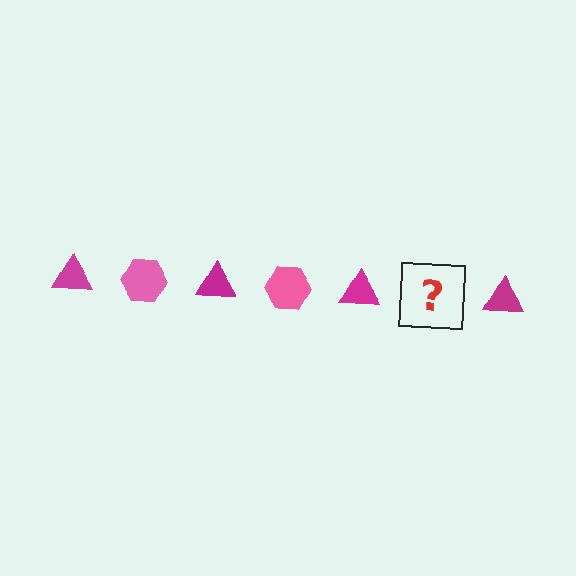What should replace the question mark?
The question mark should be replaced with a pink hexagon.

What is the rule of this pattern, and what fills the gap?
The rule is that the pattern alternates between magenta triangle and pink hexagon. The gap should be filled with a pink hexagon.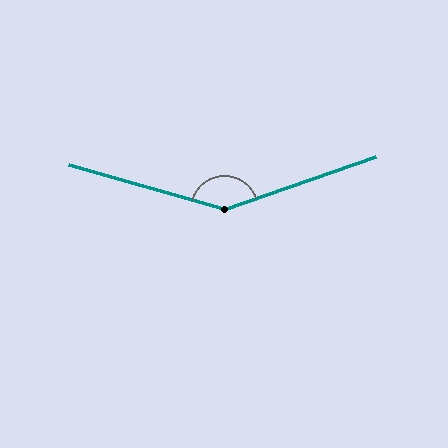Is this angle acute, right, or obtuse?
It is obtuse.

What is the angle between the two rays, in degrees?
Approximately 145 degrees.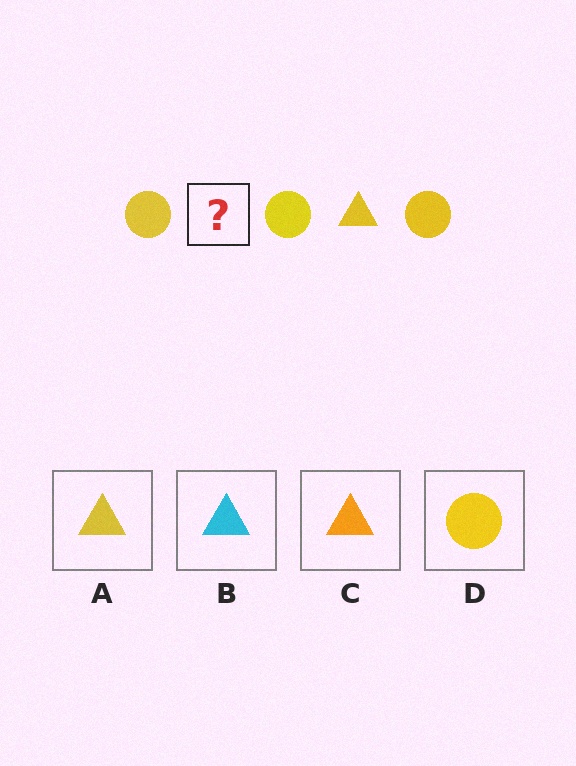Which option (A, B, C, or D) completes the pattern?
A.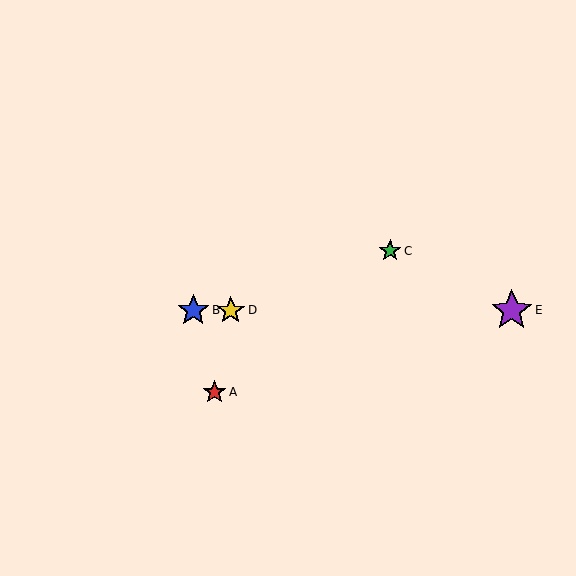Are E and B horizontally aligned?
Yes, both are at y≈310.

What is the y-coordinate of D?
Object D is at y≈310.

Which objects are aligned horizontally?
Objects B, D, E are aligned horizontally.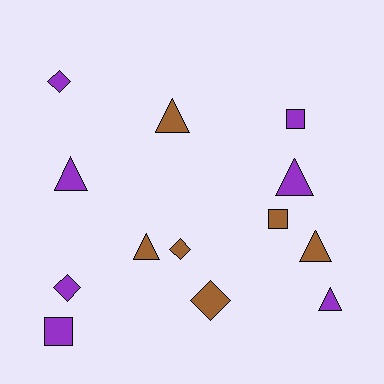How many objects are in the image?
There are 13 objects.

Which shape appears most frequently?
Triangle, with 6 objects.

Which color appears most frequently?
Purple, with 7 objects.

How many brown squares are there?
There is 1 brown square.